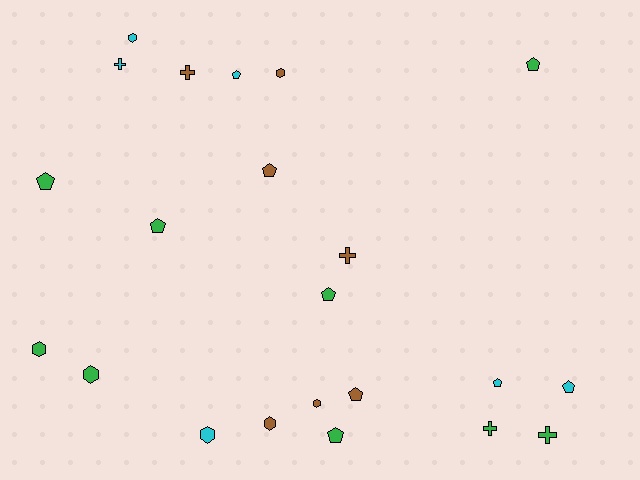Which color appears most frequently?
Green, with 9 objects.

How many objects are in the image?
There are 22 objects.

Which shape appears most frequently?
Pentagon, with 10 objects.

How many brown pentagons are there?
There are 2 brown pentagons.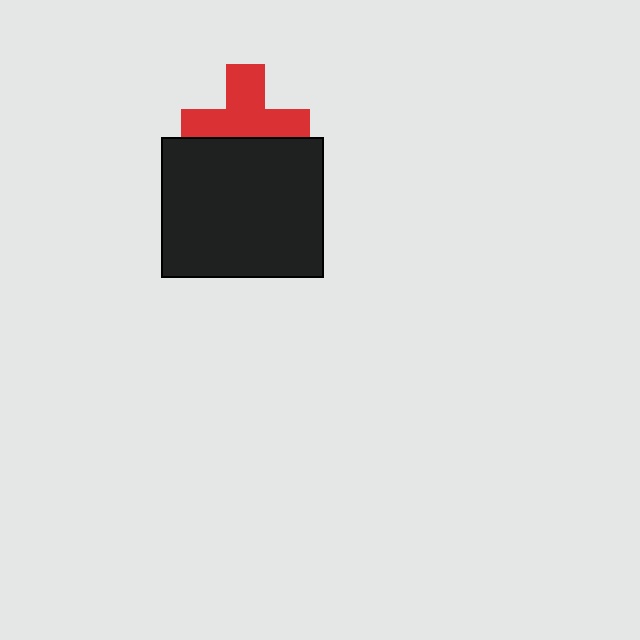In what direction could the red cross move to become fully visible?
The red cross could move up. That would shift it out from behind the black rectangle entirely.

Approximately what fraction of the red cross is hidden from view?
Roughly 36% of the red cross is hidden behind the black rectangle.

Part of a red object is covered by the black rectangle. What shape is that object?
It is a cross.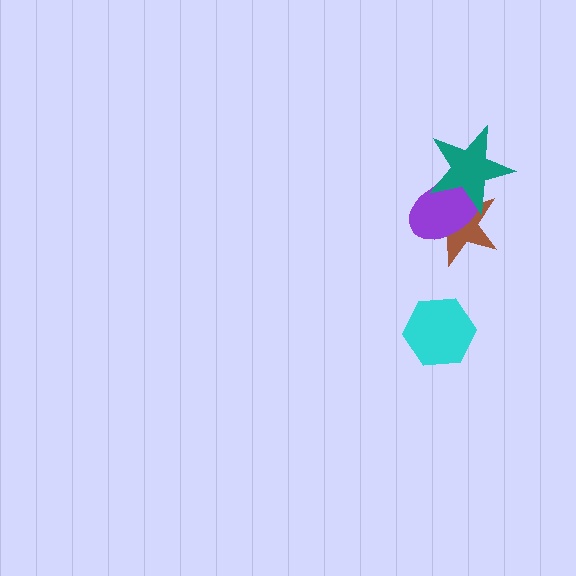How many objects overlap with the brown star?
2 objects overlap with the brown star.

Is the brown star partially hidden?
Yes, it is partially covered by another shape.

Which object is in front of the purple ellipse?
The teal star is in front of the purple ellipse.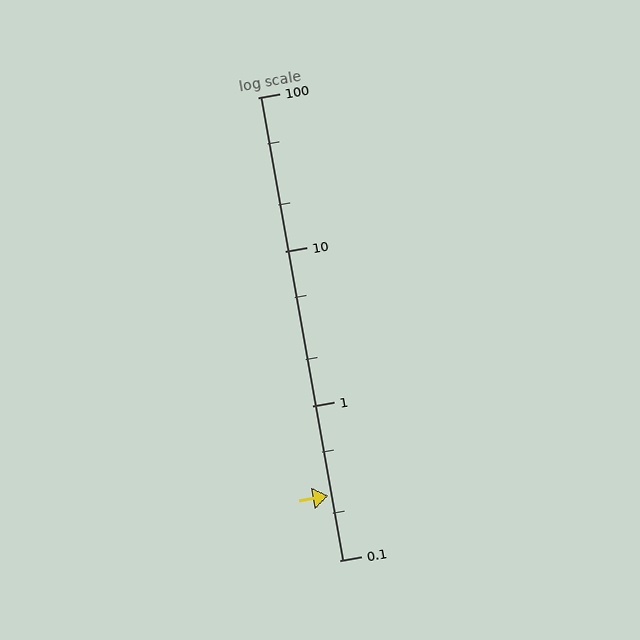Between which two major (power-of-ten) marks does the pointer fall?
The pointer is between 0.1 and 1.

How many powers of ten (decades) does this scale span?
The scale spans 3 decades, from 0.1 to 100.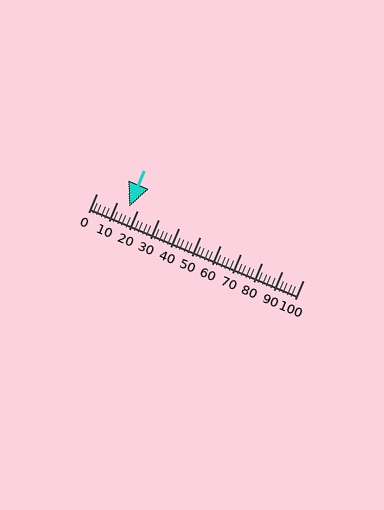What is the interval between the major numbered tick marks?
The major tick marks are spaced 10 units apart.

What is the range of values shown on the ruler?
The ruler shows values from 0 to 100.